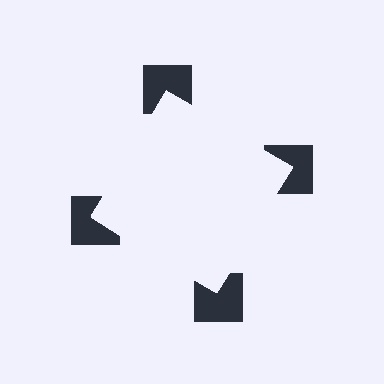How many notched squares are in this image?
There are 4 — one at each vertex of the illusory square.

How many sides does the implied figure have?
4 sides.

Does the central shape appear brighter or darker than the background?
It typically appears slightly brighter than the background, even though no actual brightness change is drawn.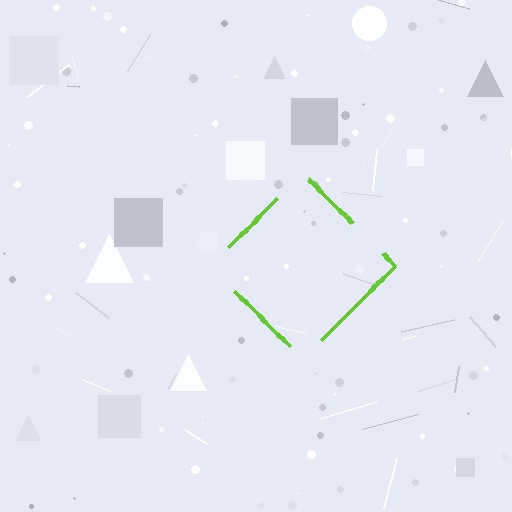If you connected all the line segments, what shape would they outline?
They would outline a diamond.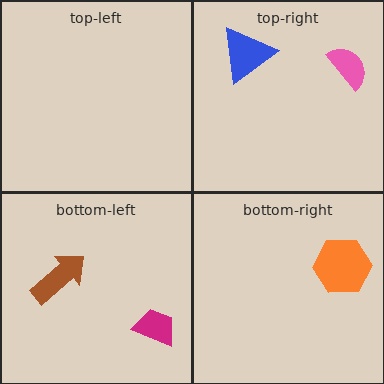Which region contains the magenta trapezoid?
The bottom-left region.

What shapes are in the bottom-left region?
The brown arrow, the magenta trapezoid.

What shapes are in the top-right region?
The pink semicircle, the blue triangle.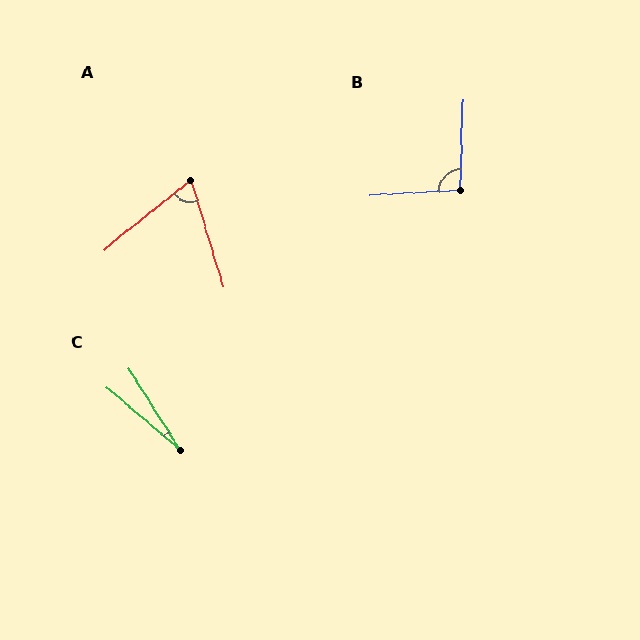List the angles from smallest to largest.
C (17°), A (68°), B (95°).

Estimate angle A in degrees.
Approximately 68 degrees.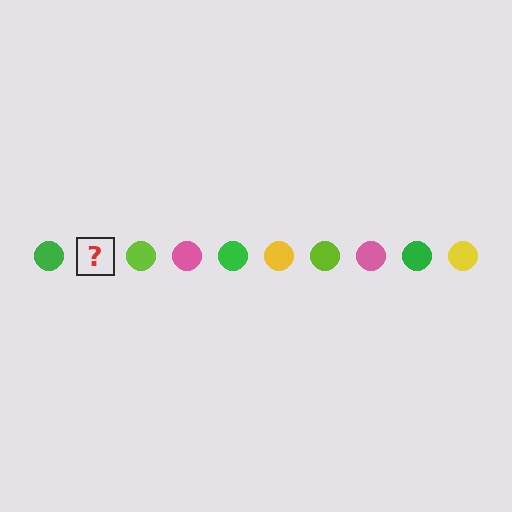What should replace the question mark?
The question mark should be replaced with a yellow circle.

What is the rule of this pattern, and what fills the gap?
The rule is that the pattern cycles through green, yellow, lime, pink circles. The gap should be filled with a yellow circle.